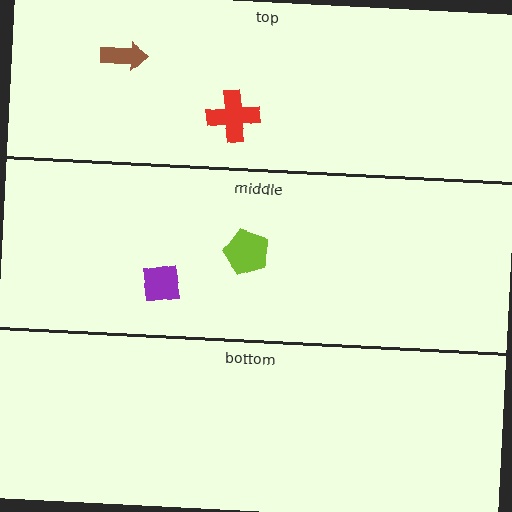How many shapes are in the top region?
2.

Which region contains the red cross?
The top region.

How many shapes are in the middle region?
2.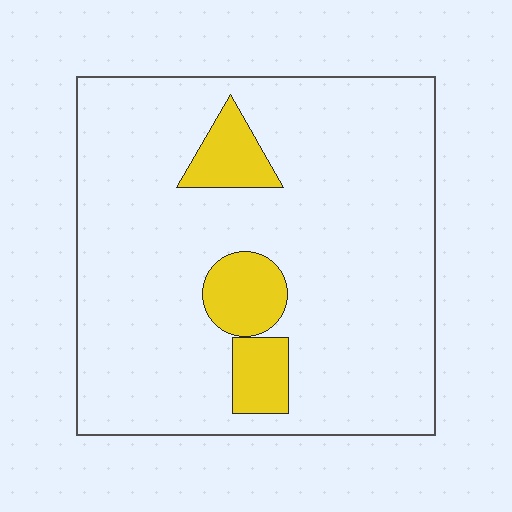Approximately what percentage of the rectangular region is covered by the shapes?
Approximately 10%.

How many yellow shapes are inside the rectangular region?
3.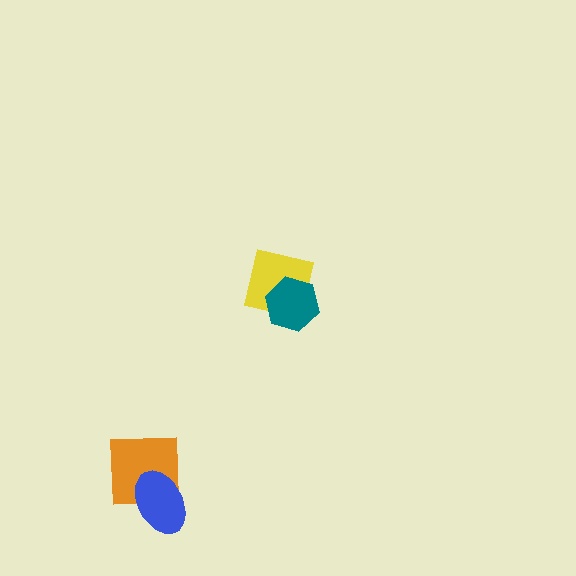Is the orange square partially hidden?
Yes, it is partially covered by another shape.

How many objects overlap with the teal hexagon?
1 object overlaps with the teal hexagon.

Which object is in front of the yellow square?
The teal hexagon is in front of the yellow square.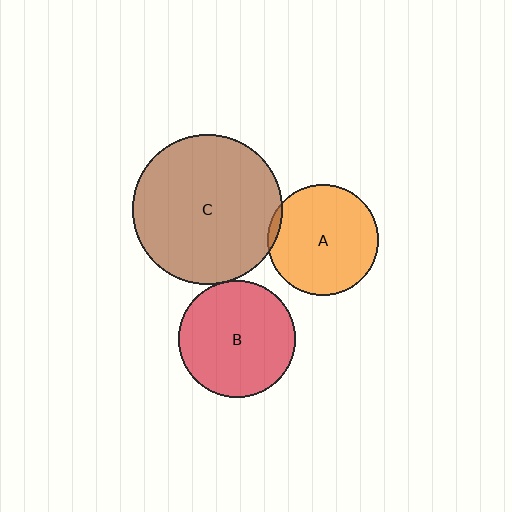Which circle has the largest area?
Circle C (brown).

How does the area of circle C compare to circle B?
Approximately 1.6 times.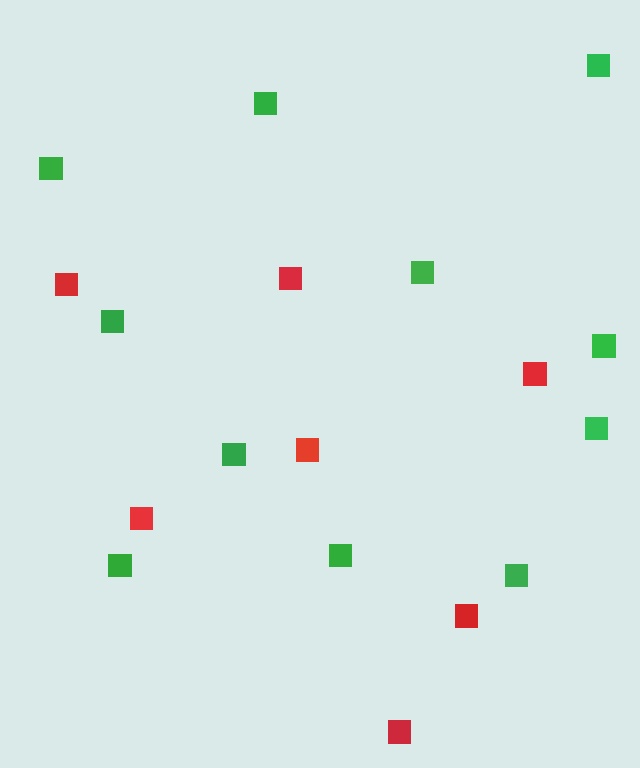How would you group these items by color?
There are 2 groups: one group of red squares (7) and one group of green squares (11).